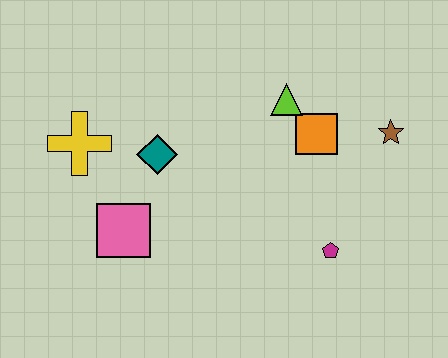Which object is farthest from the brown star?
The yellow cross is farthest from the brown star.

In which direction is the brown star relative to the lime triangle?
The brown star is to the right of the lime triangle.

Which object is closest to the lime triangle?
The orange square is closest to the lime triangle.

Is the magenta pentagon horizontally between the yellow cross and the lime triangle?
No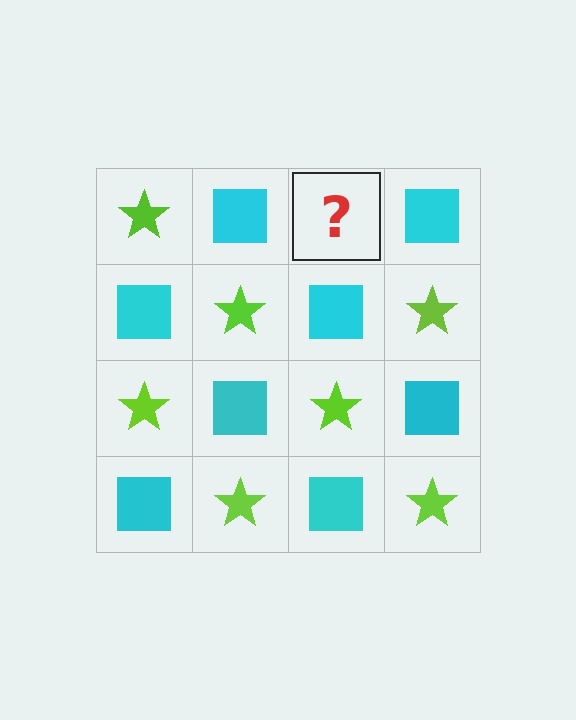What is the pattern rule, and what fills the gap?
The rule is that it alternates lime star and cyan square in a checkerboard pattern. The gap should be filled with a lime star.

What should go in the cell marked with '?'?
The missing cell should contain a lime star.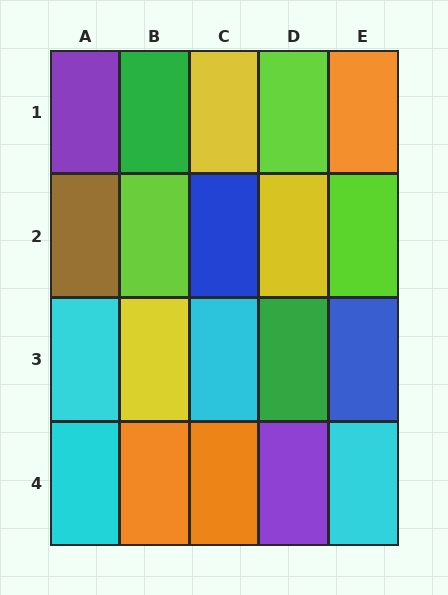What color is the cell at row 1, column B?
Green.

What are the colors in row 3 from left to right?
Cyan, yellow, cyan, green, blue.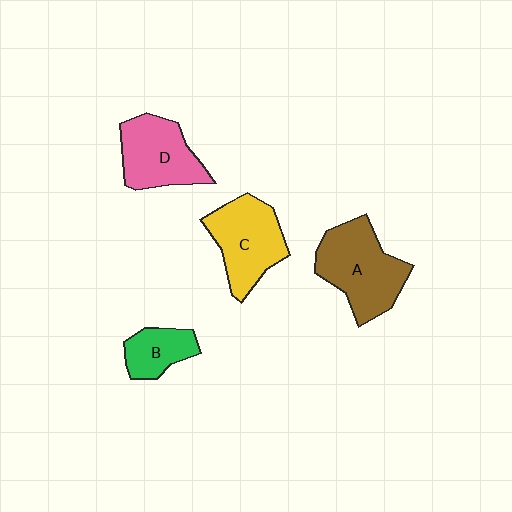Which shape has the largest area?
Shape A (brown).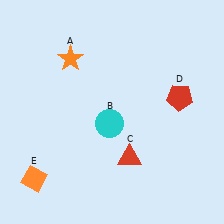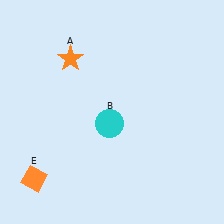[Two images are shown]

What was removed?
The red pentagon (D), the red triangle (C) were removed in Image 2.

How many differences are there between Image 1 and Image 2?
There are 2 differences between the two images.